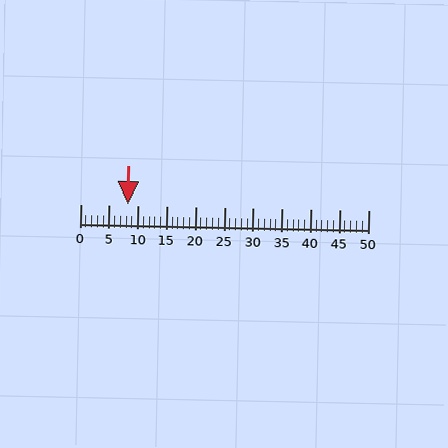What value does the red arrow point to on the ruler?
The red arrow points to approximately 8.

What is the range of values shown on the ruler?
The ruler shows values from 0 to 50.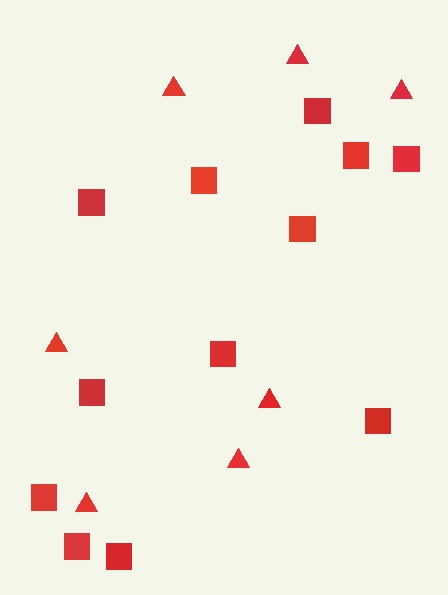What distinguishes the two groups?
There are 2 groups: one group of triangles (7) and one group of squares (12).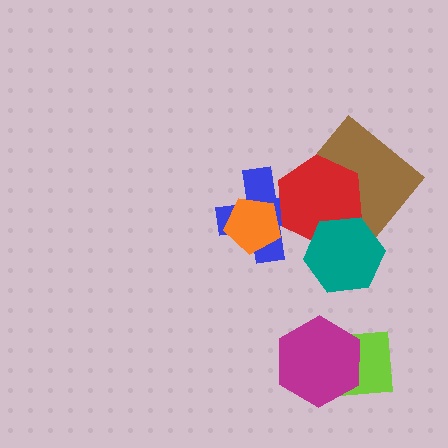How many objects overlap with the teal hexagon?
2 objects overlap with the teal hexagon.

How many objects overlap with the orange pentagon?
1 object overlaps with the orange pentagon.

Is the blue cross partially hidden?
Yes, it is partially covered by another shape.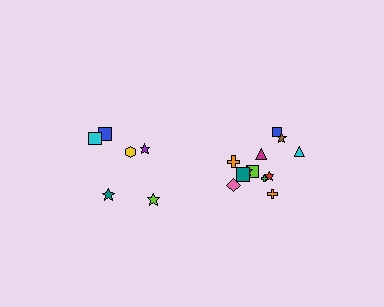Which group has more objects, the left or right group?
The right group.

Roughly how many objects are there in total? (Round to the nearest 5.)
Roughly 20 objects in total.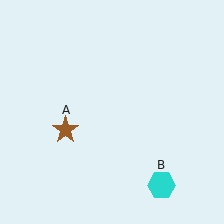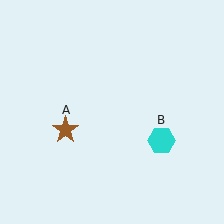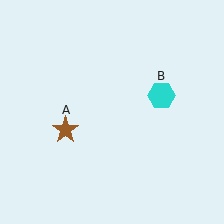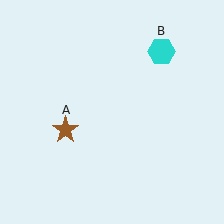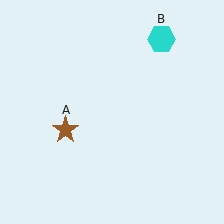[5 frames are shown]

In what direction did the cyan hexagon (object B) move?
The cyan hexagon (object B) moved up.